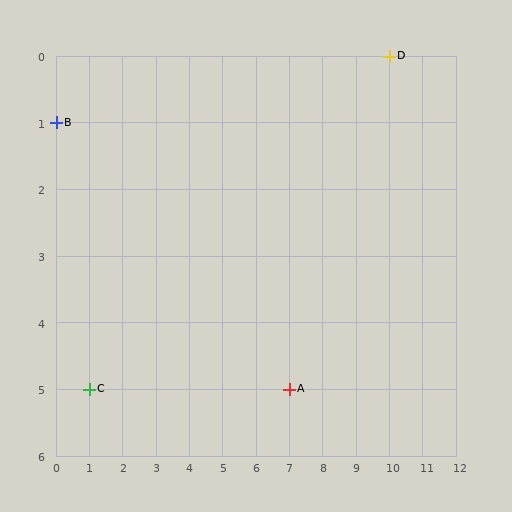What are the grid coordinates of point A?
Point A is at grid coordinates (7, 5).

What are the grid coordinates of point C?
Point C is at grid coordinates (1, 5).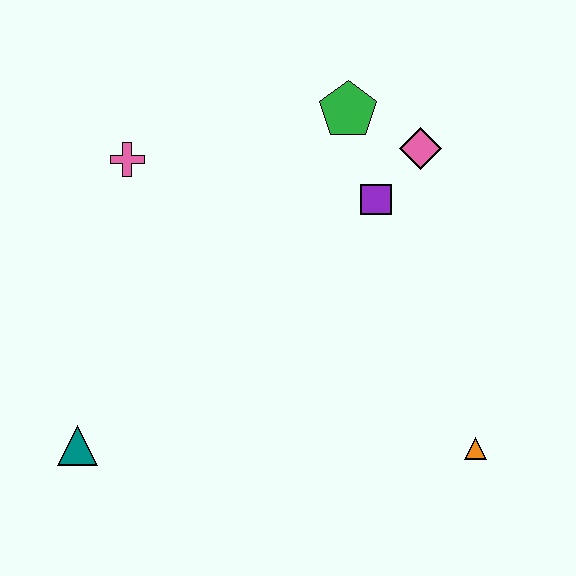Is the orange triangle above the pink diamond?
No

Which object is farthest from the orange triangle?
The pink cross is farthest from the orange triangle.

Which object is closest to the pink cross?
The green pentagon is closest to the pink cross.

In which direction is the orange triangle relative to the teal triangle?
The orange triangle is to the right of the teal triangle.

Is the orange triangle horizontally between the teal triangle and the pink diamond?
No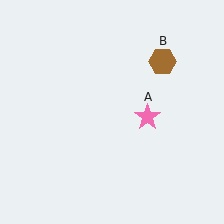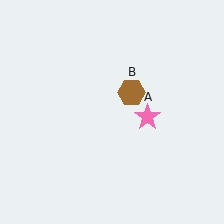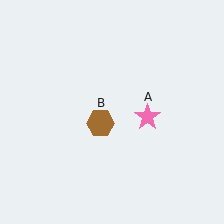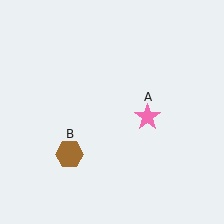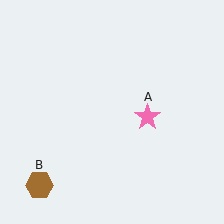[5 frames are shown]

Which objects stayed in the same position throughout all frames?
Pink star (object A) remained stationary.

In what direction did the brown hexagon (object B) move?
The brown hexagon (object B) moved down and to the left.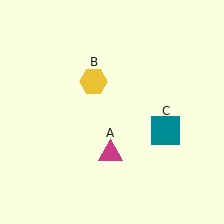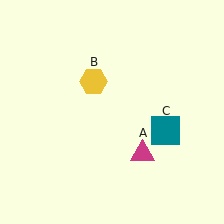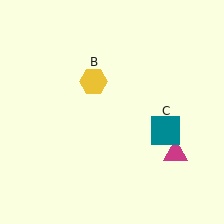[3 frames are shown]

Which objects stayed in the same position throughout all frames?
Yellow hexagon (object B) and teal square (object C) remained stationary.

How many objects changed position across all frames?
1 object changed position: magenta triangle (object A).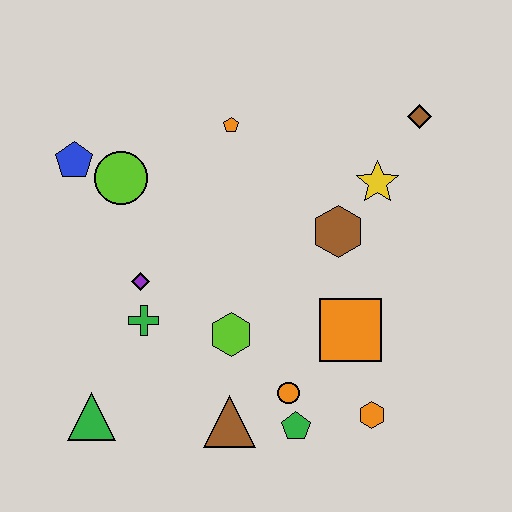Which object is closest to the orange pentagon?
The lime circle is closest to the orange pentagon.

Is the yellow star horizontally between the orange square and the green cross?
No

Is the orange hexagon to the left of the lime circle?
No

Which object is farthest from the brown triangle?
The brown diamond is farthest from the brown triangle.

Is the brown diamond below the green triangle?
No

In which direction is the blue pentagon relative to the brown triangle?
The blue pentagon is above the brown triangle.